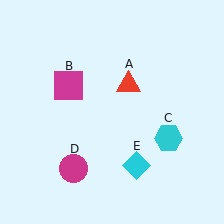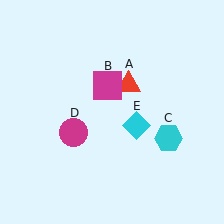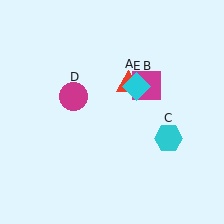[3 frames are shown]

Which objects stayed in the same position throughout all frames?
Red triangle (object A) and cyan hexagon (object C) remained stationary.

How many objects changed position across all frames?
3 objects changed position: magenta square (object B), magenta circle (object D), cyan diamond (object E).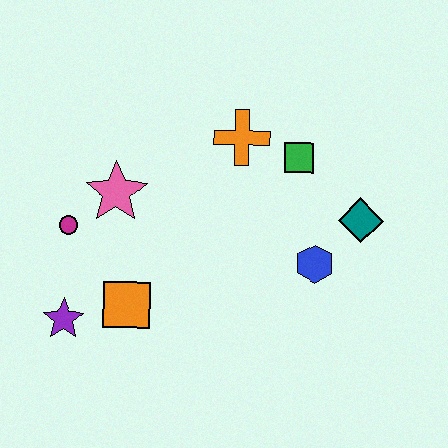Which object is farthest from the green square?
The purple star is farthest from the green square.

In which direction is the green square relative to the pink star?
The green square is to the right of the pink star.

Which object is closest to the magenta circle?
The pink star is closest to the magenta circle.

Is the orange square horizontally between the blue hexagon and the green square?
No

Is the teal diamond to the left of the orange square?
No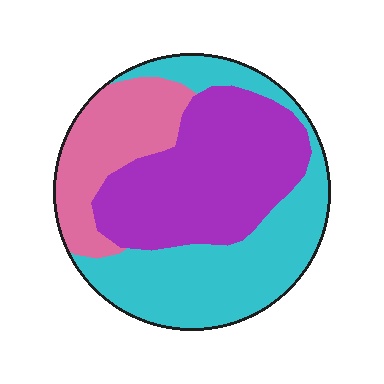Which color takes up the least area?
Pink, at roughly 20%.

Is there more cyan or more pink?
Cyan.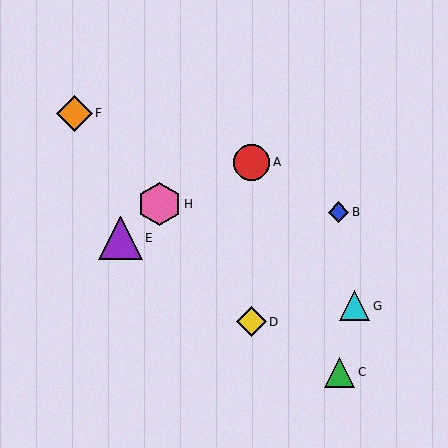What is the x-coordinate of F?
Object F is at x≈75.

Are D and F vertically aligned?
No, D is at x≈251 and F is at x≈75.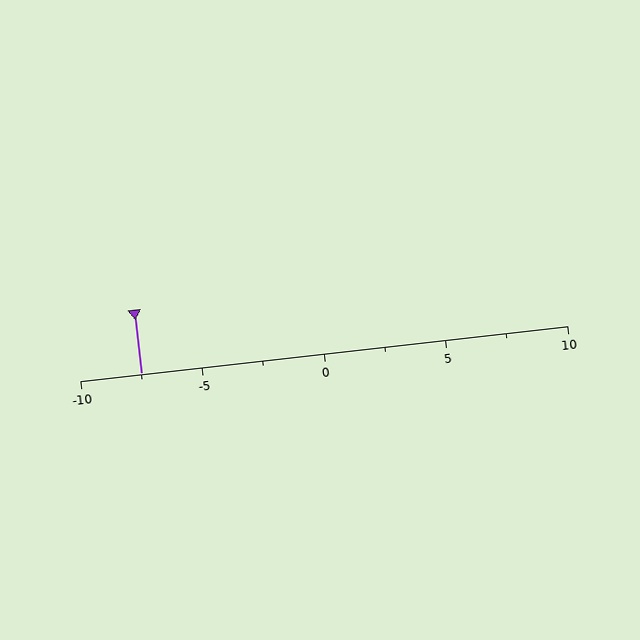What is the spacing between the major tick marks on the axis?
The major ticks are spaced 5 apart.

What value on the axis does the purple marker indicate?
The marker indicates approximately -7.5.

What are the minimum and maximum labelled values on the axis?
The axis runs from -10 to 10.